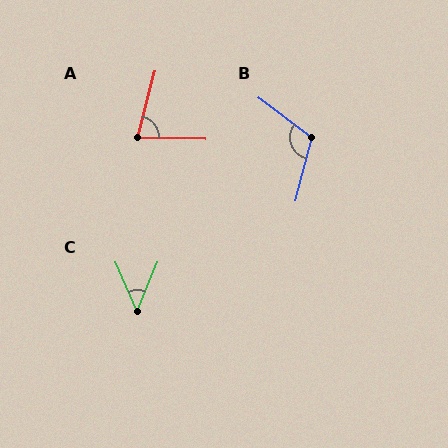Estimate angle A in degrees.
Approximately 77 degrees.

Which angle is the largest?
B, at approximately 113 degrees.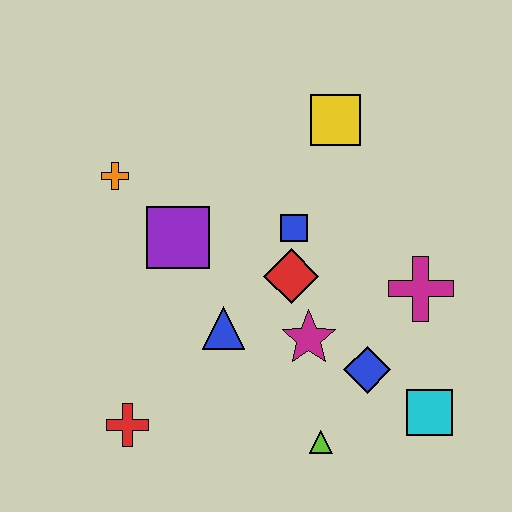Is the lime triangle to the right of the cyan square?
No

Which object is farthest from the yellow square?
The red cross is farthest from the yellow square.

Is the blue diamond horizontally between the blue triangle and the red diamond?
No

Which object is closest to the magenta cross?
The blue diamond is closest to the magenta cross.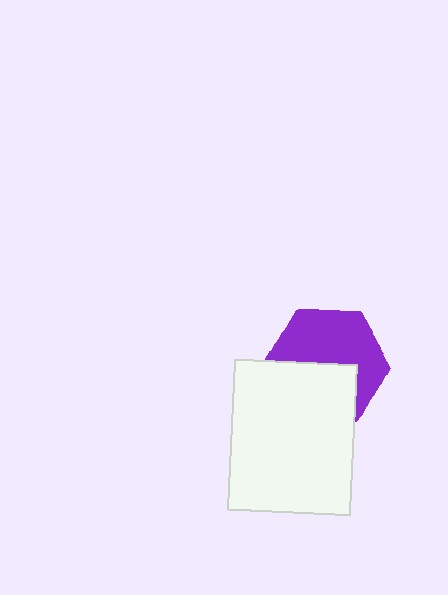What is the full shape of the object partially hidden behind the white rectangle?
The partially hidden object is a purple hexagon.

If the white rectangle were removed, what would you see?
You would see the complete purple hexagon.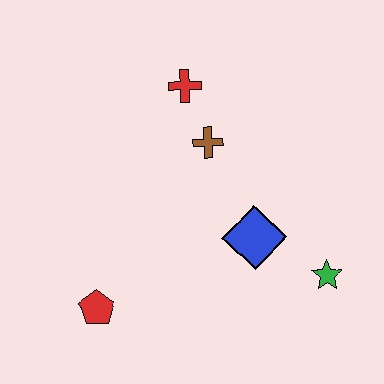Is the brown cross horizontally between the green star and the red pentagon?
Yes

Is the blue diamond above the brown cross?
No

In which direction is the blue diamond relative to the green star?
The blue diamond is to the left of the green star.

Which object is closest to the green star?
The blue diamond is closest to the green star.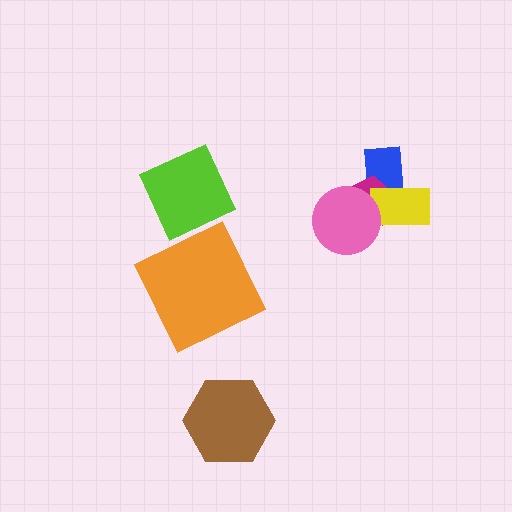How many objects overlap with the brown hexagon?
0 objects overlap with the brown hexagon.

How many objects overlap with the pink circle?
2 objects overlap with the pink circle.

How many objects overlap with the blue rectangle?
2 objects overlap with the blue rectangle.